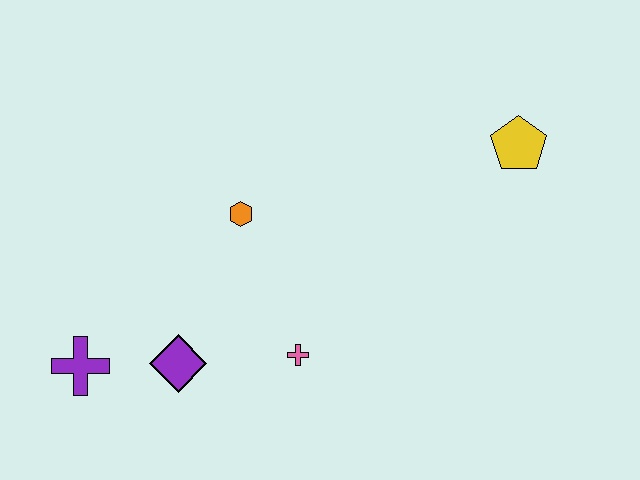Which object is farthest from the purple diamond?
The yellow pentagon is farthest from the purple diamond.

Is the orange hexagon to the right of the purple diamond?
Yes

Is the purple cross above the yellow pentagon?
No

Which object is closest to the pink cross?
The purple diamond is closest to the pink cross.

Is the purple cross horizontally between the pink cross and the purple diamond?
No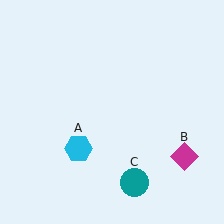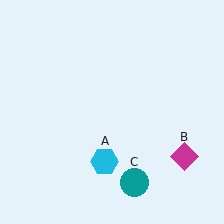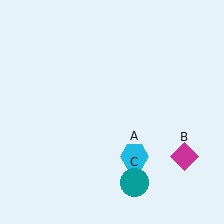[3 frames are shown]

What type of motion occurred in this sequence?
The cyan hexagon (object A) rotated counterclockwise around the center of the scene.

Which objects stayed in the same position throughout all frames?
Magenta diamond (object B) and teal circle (object C) remained stationary.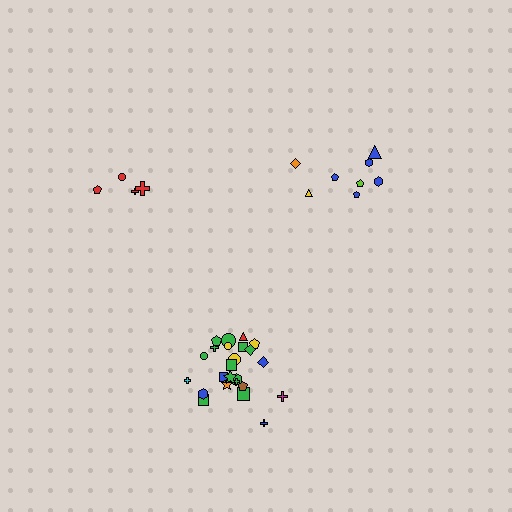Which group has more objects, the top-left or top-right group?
The top-right group.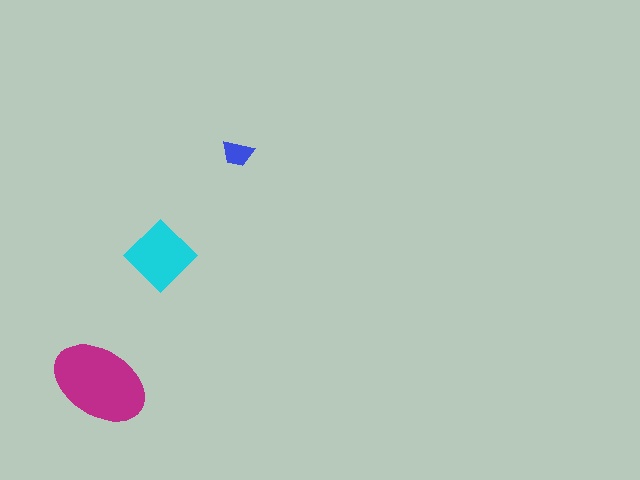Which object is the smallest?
The blue trapezoid.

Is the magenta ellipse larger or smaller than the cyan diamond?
Larger.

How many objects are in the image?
There are 3 objects in the image.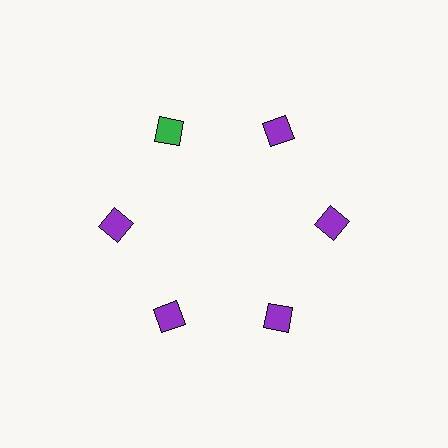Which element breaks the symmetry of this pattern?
The green diamond at roughly the 11 o'clock position breaks the symmetry. All other shapes are purple diamonds.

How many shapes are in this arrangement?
There are 6 shapes arranged in a ring pattern.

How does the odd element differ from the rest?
It has a different color: green instead of purple.